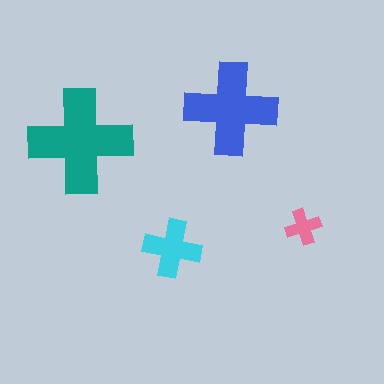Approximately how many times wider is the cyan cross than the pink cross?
About 1.5 times wider.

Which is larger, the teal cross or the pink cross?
The teal one.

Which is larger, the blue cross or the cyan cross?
The blue one.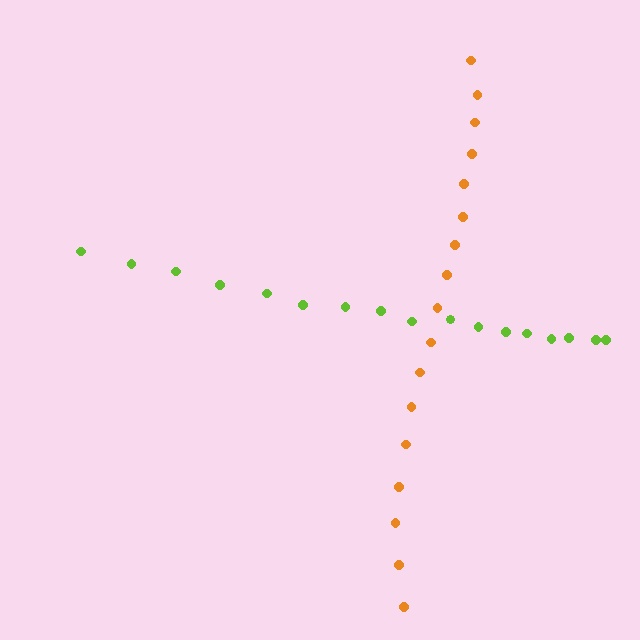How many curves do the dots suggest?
There are 2 distinct paths.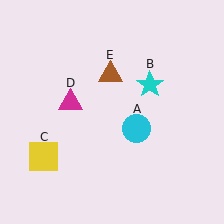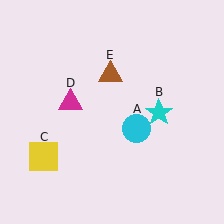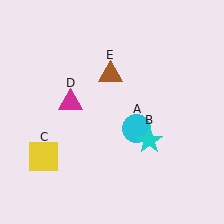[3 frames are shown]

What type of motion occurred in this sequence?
The cyan star (object B) rotated clockwise around the center of the scene.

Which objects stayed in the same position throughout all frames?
Cyan circle (object A) and yellow square (object C) and magenta triangle (object D) and brown triangle (object E) remained stationary.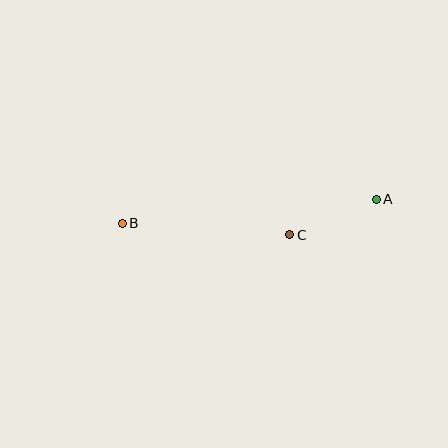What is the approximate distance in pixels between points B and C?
The distance between B and C is approximately 168 pixels.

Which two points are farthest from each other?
Points A and B are farthest from each other.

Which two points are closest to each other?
Points A and C are closest to each other.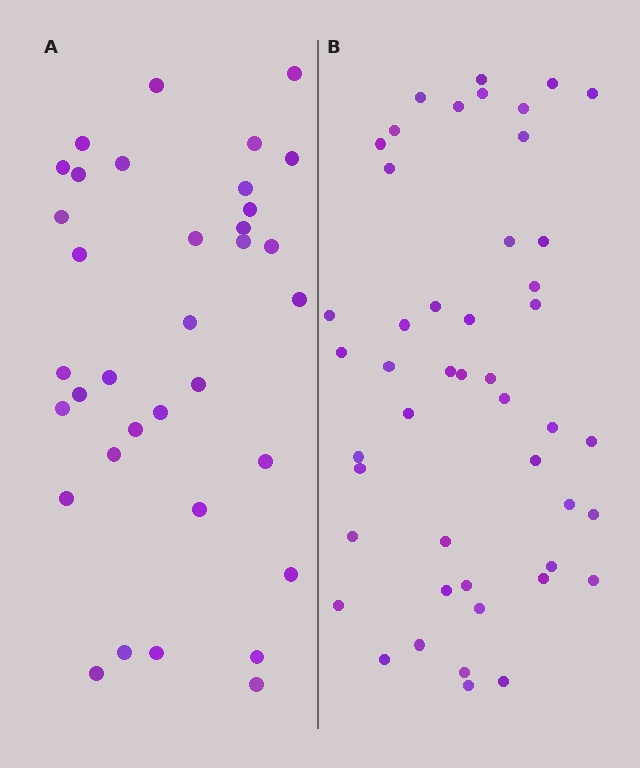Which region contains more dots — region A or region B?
Region B (the right region) has more dots.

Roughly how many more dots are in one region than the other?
Region B has roughly 12 or so more dots than region A.